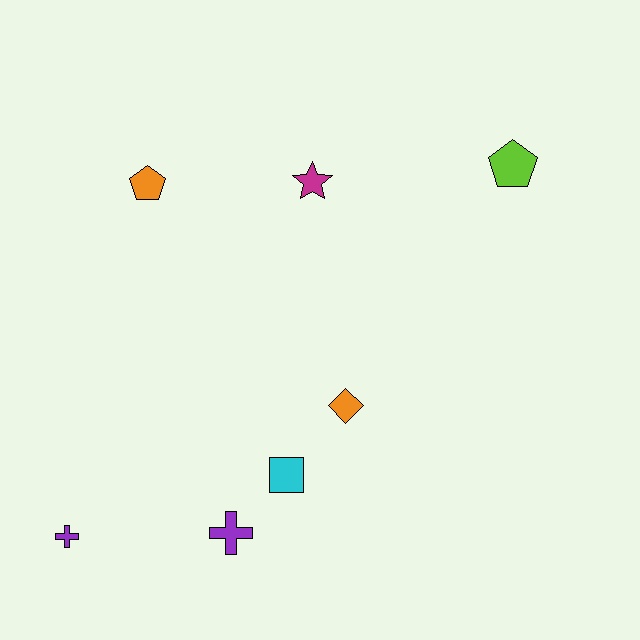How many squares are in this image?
There is 1 square.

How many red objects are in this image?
There are no red objects.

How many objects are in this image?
There are 7 objects.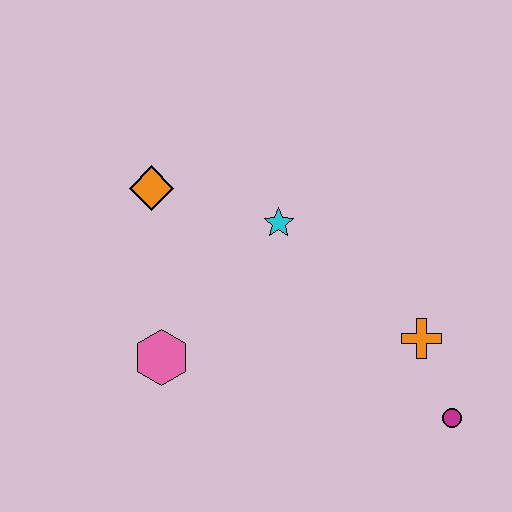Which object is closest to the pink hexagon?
The orange diamond is closest to the pink hexagon.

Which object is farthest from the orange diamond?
The magenta circle is farthest from the orange diamond.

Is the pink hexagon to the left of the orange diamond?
No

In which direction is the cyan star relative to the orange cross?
The cyan star is to the left of the orange cross.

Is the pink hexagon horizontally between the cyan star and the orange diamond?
Yes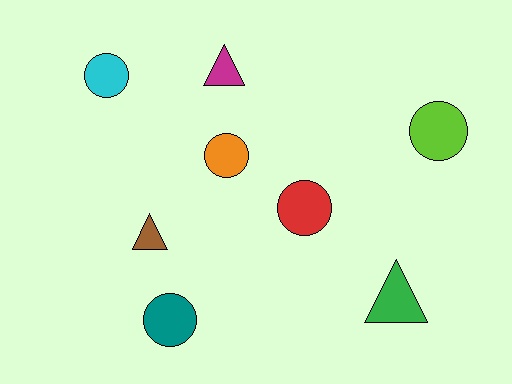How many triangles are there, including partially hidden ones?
There are 3 triangles.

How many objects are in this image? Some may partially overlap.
There are 8 objects.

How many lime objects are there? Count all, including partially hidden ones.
There is 1 lime object.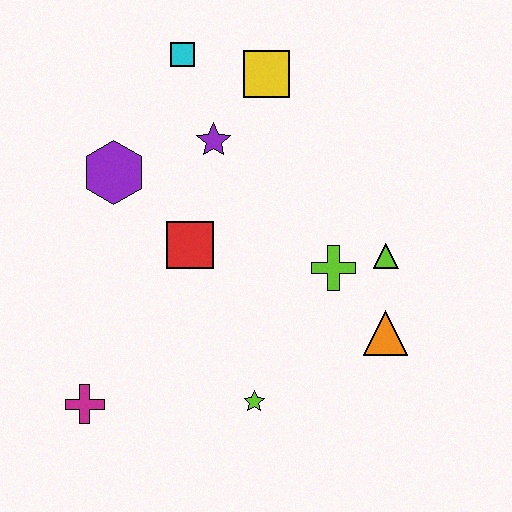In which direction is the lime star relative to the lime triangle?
The lime star is below the lime triangle.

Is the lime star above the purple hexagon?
No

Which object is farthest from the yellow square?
The magenta cross is farthest from the yellow square.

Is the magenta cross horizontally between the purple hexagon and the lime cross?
No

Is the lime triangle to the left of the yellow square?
No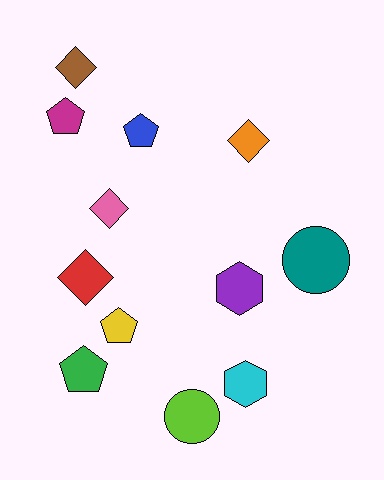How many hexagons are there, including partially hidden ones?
There are 2 hexagons.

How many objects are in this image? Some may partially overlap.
There are 12 objects.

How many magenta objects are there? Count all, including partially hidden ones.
There is 1 magenta object.